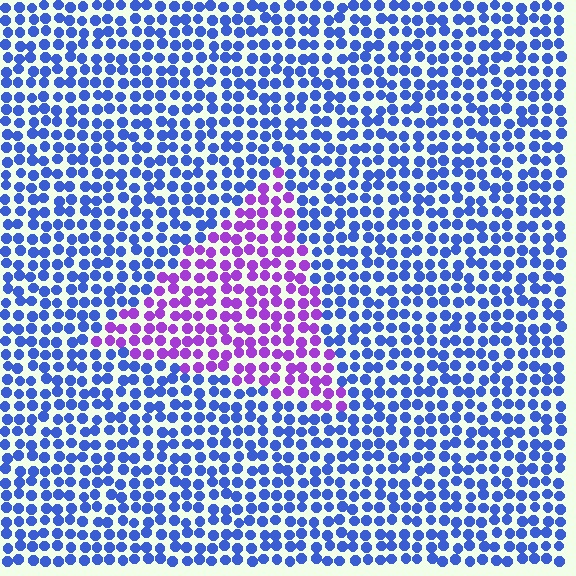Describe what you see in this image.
The image is filled with small blue elements in a uniform arrangement. A triangle-shaped region is visible where the elements are tinted to a slightly different hue, forming a subtle color boundary.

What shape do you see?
I see a triangle.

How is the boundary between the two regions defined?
The boundary is defined purely by a slight shift in hue (about 56 degrees). Spacing, size, and orientation are identical on both sides.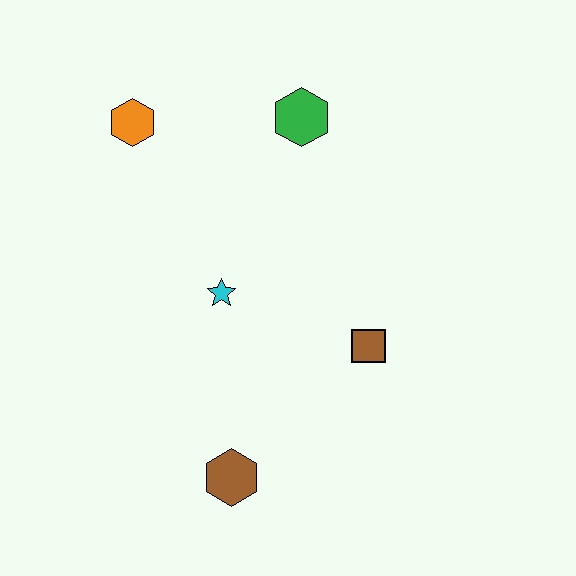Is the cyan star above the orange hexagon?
No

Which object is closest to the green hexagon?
The orange hexagon is closest to the green hexagon.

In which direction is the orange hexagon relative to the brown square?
The orange hexagon is to the left of the brown square.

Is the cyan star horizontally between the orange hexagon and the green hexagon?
Yes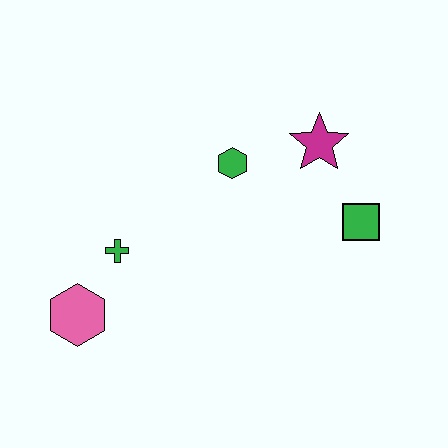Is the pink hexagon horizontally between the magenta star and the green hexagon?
No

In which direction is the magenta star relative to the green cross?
The magenta star is to the right of the green cross.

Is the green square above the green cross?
Yes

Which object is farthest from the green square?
The pink hexagon is farthest from the green square.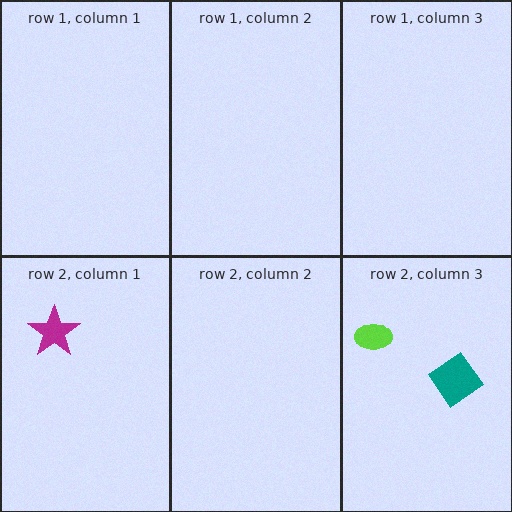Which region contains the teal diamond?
The row 2, column 3 region.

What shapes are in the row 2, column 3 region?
The lime ellipse, the teal diamond.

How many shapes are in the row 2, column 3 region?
2.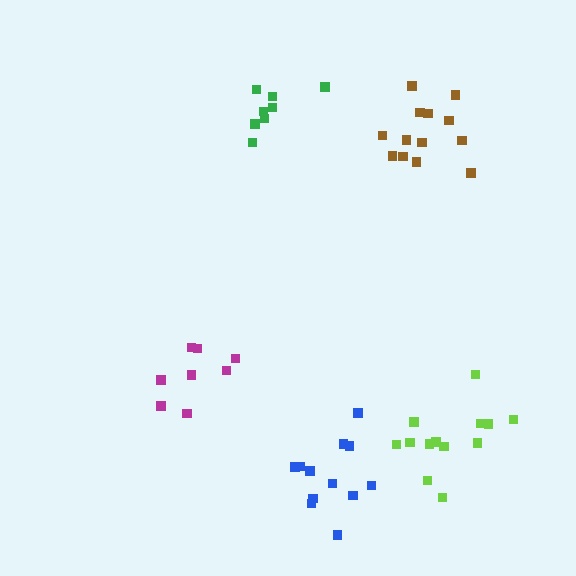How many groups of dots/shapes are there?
There are 5 groups.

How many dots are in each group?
Group 1: 8 dots, Group 2: 13 dots, Group 3: 13 dots, Group 4: 8 dots, Group 5: 12 dots (54 total).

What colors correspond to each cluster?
The clusters are colored: magenta, brown, lime, green, blue.